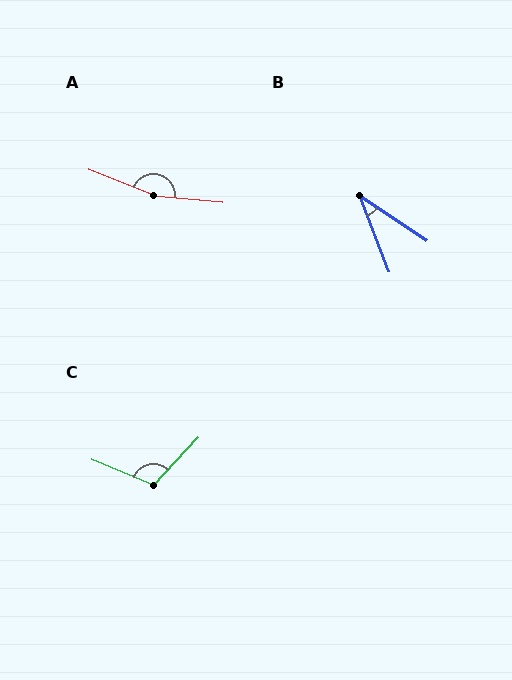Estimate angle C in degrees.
Approximately 111 degrees.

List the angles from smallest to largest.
B (35°), C (111°), A (163°).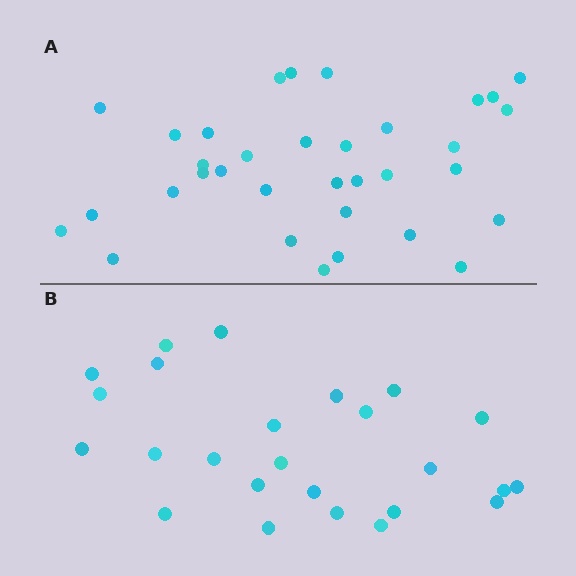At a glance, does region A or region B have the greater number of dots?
Region A (the top region) has more dots.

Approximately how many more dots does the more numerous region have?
Region A has roughly 8 or so more dots than region B.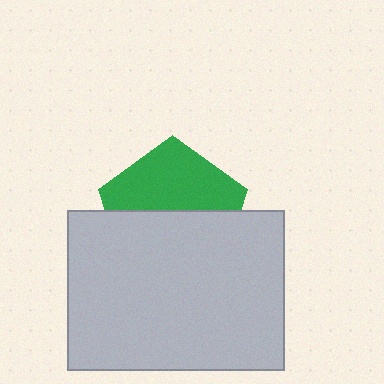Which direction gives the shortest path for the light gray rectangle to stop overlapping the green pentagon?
Moving down gives the shortest separation.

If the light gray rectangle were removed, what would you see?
You would see the complete green pentagon.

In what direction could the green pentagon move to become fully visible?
The green pentagon could move up. That would shift it out from behind the light gray rectangle entirely.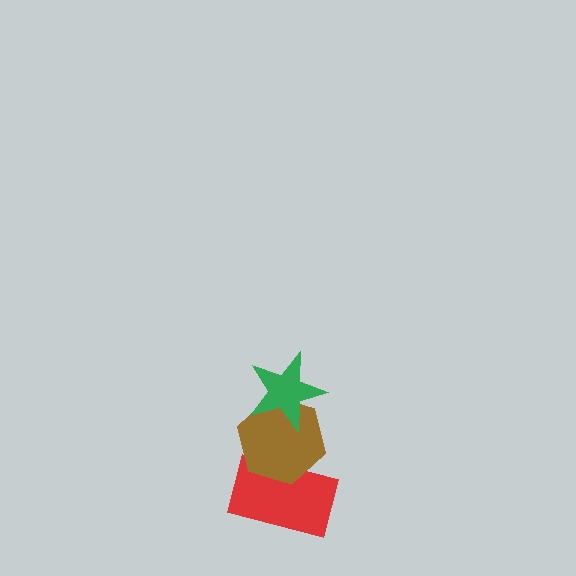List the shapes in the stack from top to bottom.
From top to bottom: the green star, the brown hexagon, the red rectangle.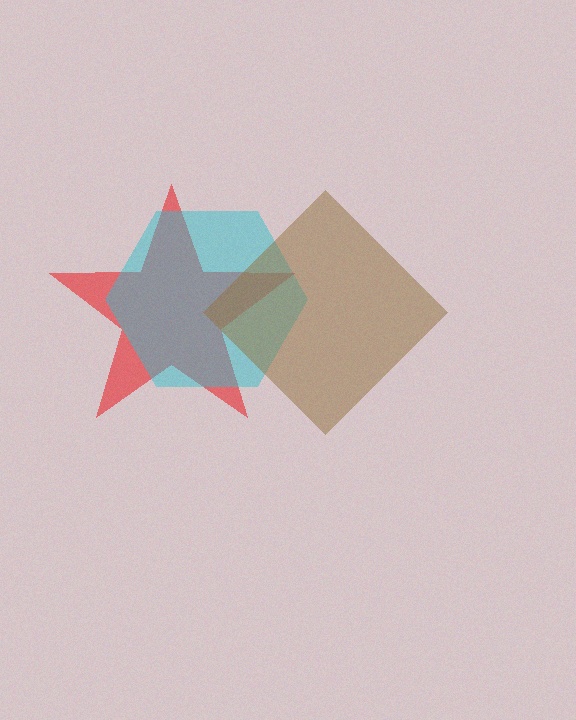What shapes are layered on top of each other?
The layered shapes are: a red star, a cyan hexagon, a brown diamond.